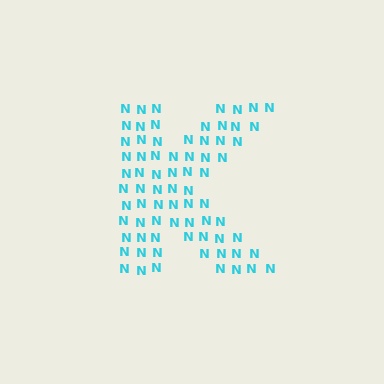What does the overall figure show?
The overall figure shows the letter K.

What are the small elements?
The small elements are letter N's.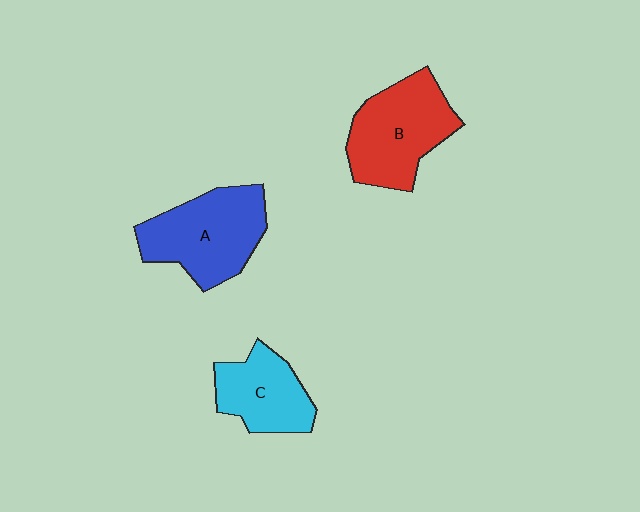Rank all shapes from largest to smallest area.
From largest to smallest: A (blue), B (red), C (cyan).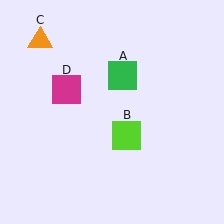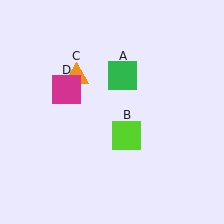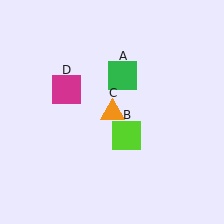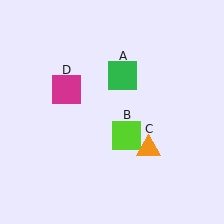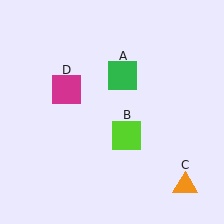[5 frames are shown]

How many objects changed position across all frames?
1 object changed position: orange triangle (object C).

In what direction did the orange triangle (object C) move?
The orange triangle (object C) moved down and to the right.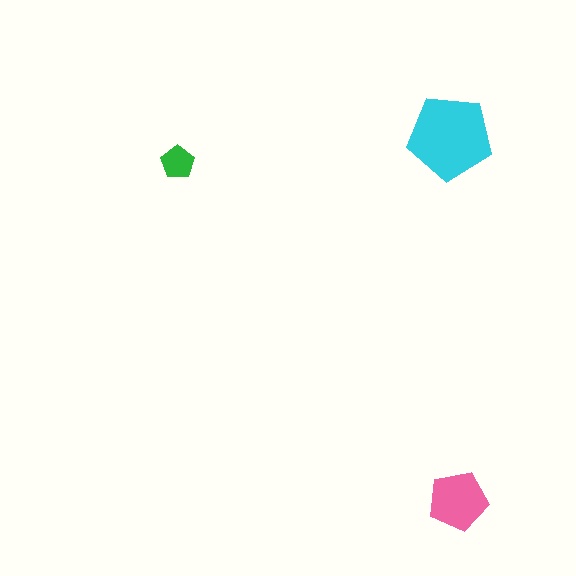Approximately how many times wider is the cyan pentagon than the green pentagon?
About 2.5 times wider.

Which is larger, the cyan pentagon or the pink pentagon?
The cyan one.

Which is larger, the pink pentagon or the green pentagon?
The pink one.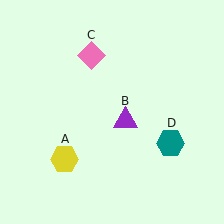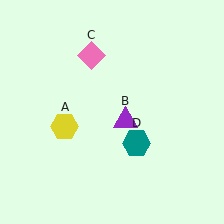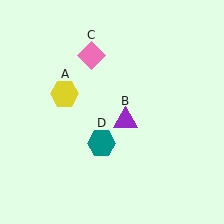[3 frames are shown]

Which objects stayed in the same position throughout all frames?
Purple triangle (object B) and pink diamond (object C) remained stationary.